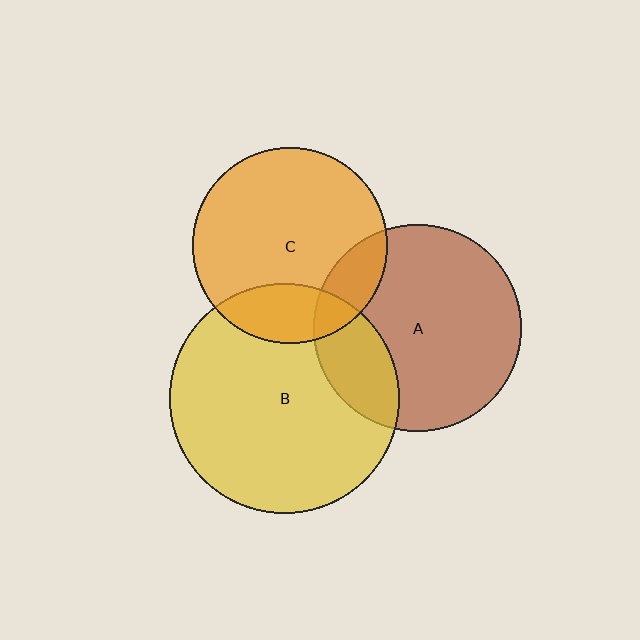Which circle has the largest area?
Circle B (yellow).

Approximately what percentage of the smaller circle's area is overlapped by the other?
Approximately 20%.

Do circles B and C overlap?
Yes.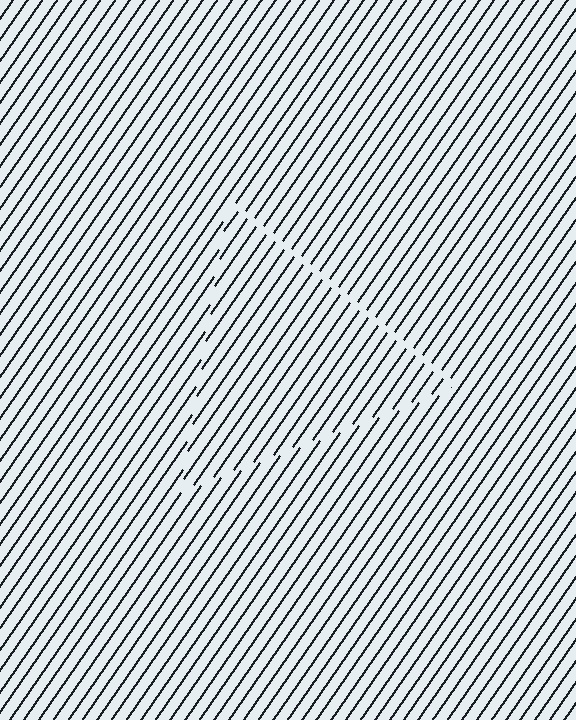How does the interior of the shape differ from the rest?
The interior of the shape contains the same grating, shifted by half a period — the contour is defined by the phase discontinuity where line-ends from the inner and outer gratings abut.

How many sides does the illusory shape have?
3 sides — the line-ends trace a triangle.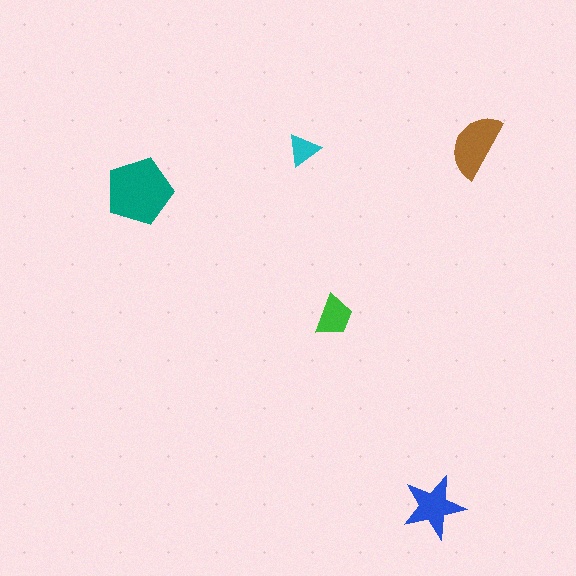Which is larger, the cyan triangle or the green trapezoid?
The green trapezoid.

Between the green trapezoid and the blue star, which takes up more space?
The blue star.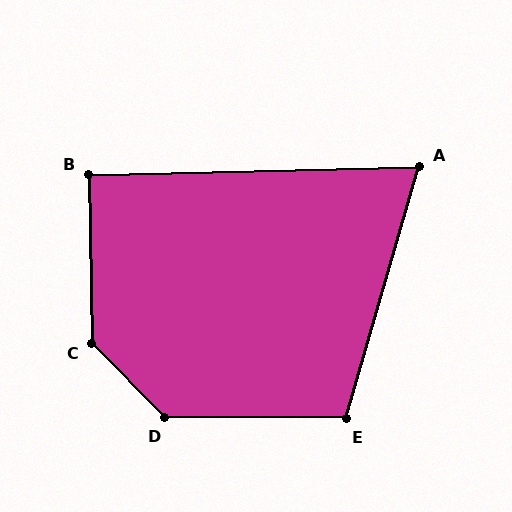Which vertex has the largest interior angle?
C, at approximately 137 degrees.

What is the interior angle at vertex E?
Approximately 106 degrees (obtuse).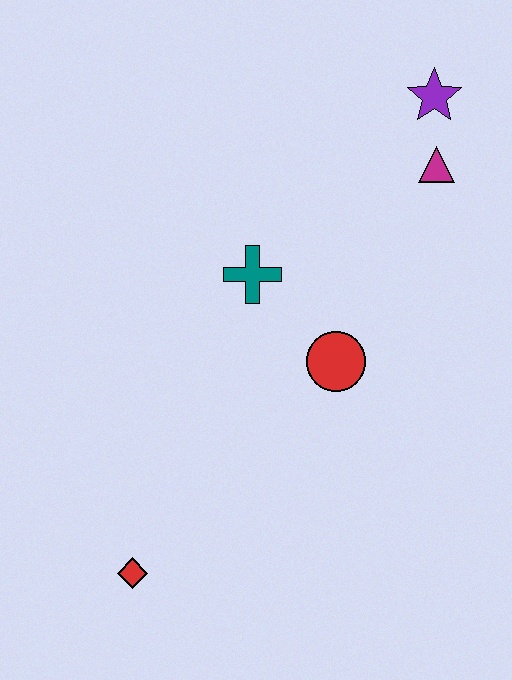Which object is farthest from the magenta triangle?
The red diamond is farthest from the magenta triangle.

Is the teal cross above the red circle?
Yes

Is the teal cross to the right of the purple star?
No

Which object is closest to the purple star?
The magenta triangle is closest to the purple star.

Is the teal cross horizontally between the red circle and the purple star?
No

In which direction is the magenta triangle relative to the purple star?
The magenta triangle is below the purple star.